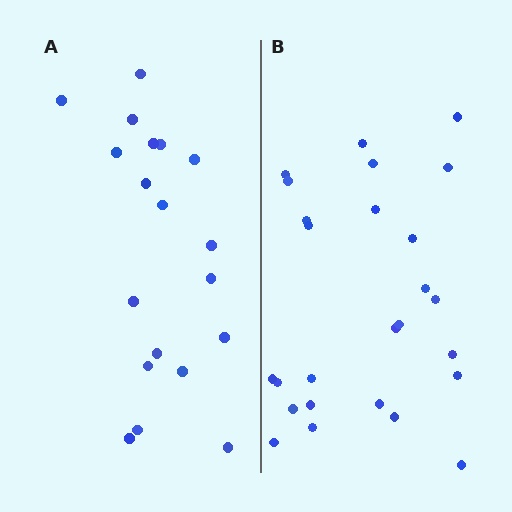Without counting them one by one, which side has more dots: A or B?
Region B (the right region) has more dots.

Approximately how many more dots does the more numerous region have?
Region B has roughly 8 or so more dots than region A.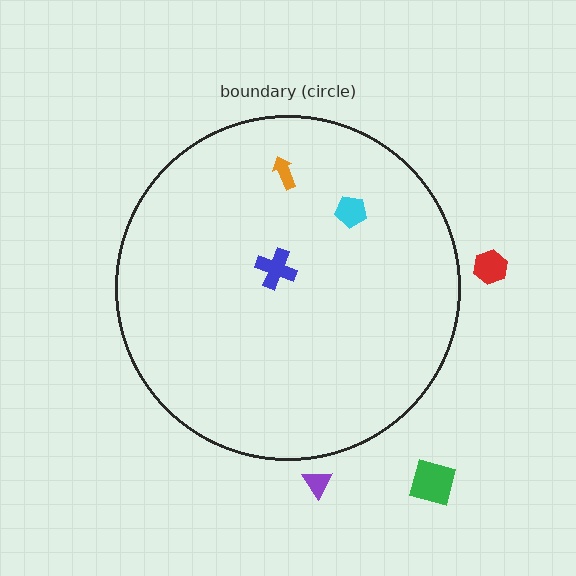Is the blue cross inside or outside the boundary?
Inside.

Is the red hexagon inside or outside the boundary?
Outside.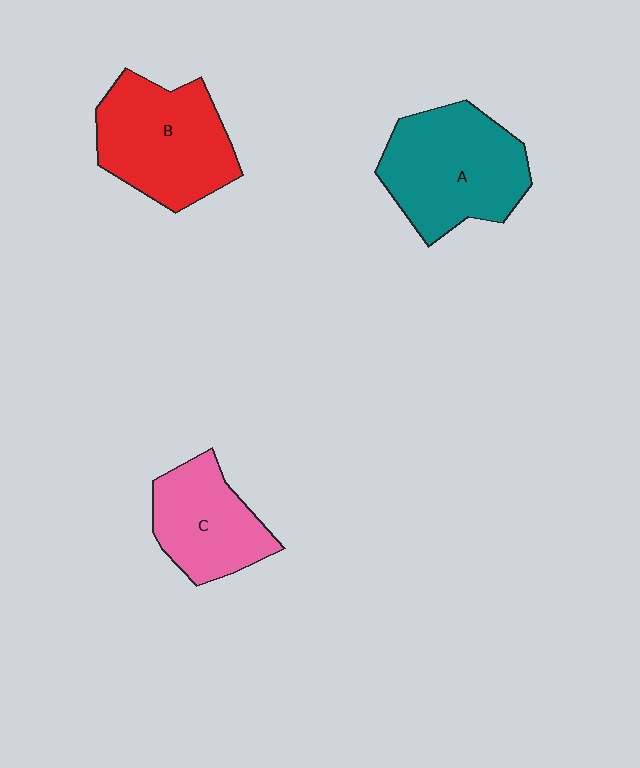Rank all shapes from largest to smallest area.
From largest to smallest: A (teal), B (red), C (pink).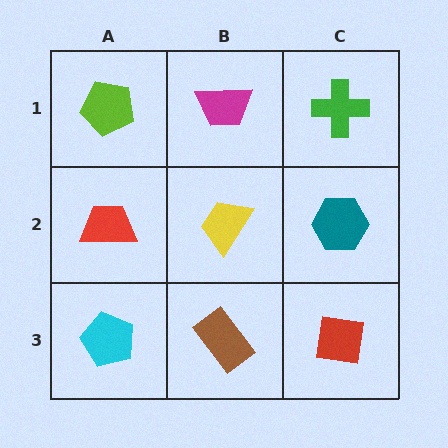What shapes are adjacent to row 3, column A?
A red trapezoid (row 2, column A), a brown rectangle (row 3, column B).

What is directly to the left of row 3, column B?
A cyan pentagon.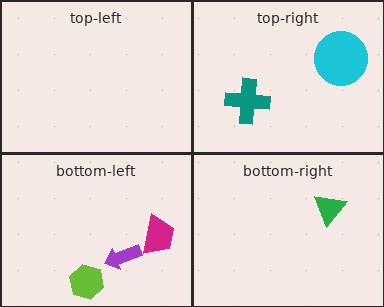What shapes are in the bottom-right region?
The green triangle.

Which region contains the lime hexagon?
The bottom-left region.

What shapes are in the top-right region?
The teal cross, the cyan circle.